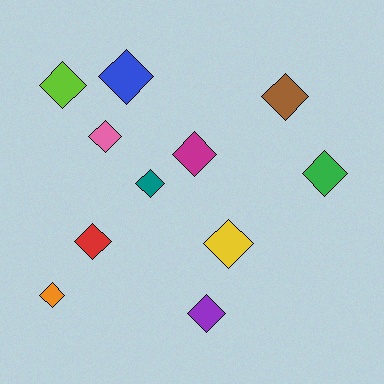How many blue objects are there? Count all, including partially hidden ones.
There is 1 blue object.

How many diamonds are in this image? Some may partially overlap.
There are 11 diamonds.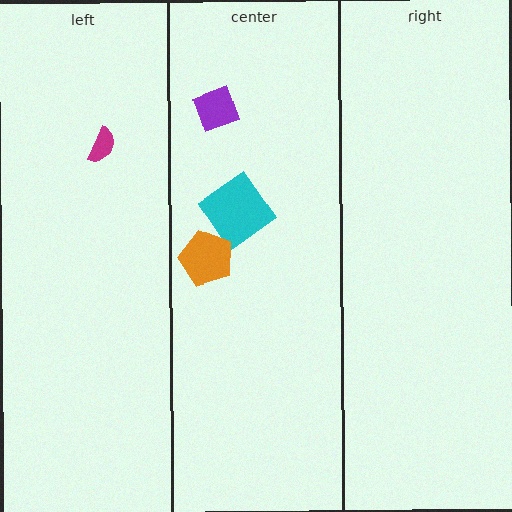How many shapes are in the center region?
3.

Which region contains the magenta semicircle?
The left region.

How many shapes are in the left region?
1.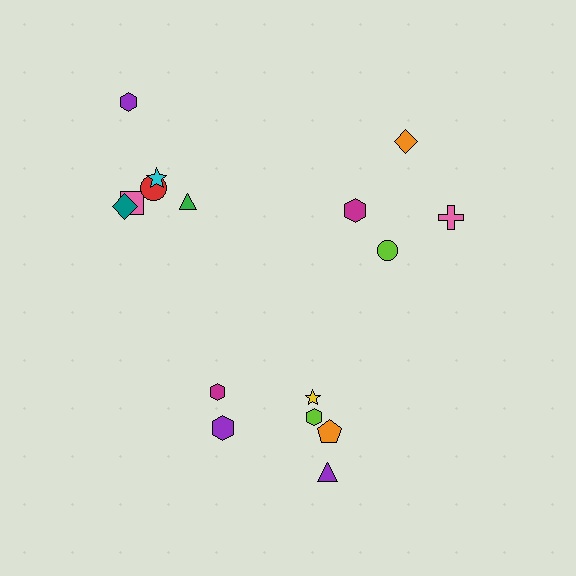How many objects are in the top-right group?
There are 4 objects.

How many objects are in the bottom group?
There are 6 objects.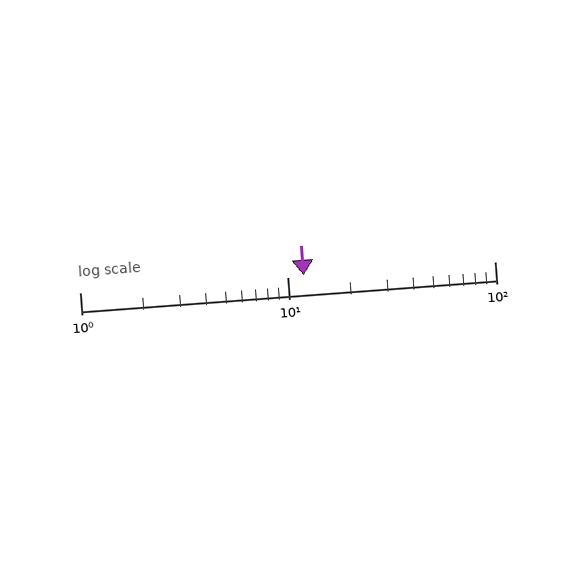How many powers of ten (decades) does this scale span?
The scale spans 2 decades, from 1 to 100.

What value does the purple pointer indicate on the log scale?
The pointer indicates approximately 12.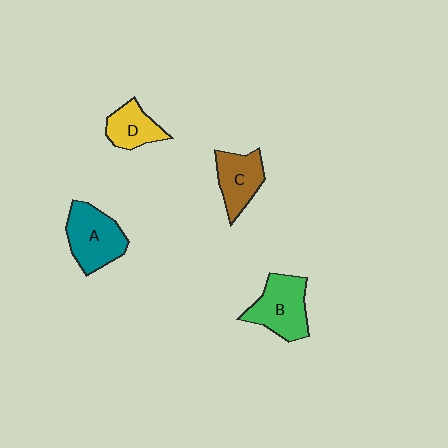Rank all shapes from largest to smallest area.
From largest to smallest: A (teal), B (green), C (brown), D (yellow).